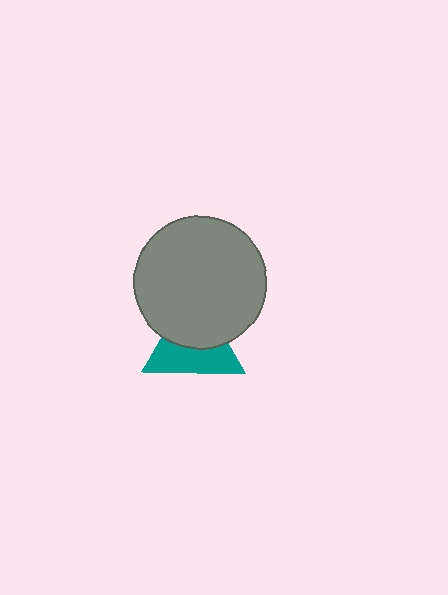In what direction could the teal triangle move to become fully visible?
The teal triangle could move down. That would shift it out from behind the gray circle entirely.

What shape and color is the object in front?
The object in front is a gray circle.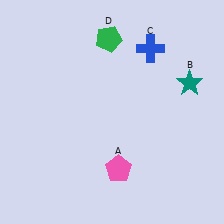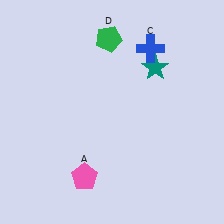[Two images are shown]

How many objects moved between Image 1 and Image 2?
2 objects moved between the two images.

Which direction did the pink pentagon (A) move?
The pink pentagon (A) moved left.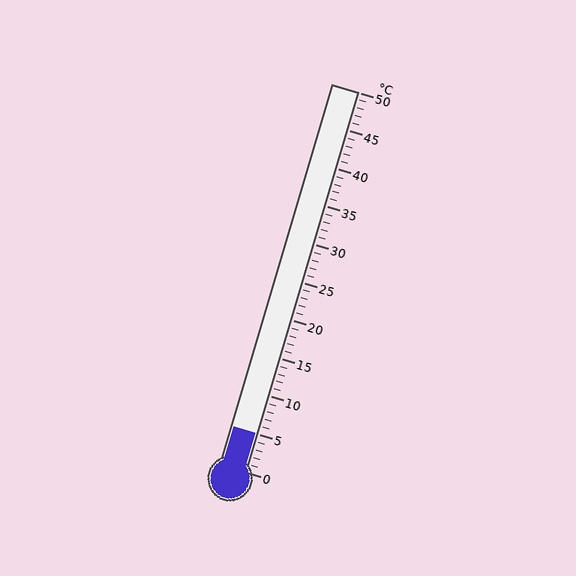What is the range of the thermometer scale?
The thermometer scale ranges from 0°C to 50°C.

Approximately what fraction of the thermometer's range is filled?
The thermometer is filled to approximately 10% of its range.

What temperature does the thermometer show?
The thermometer shows approximately 5°C.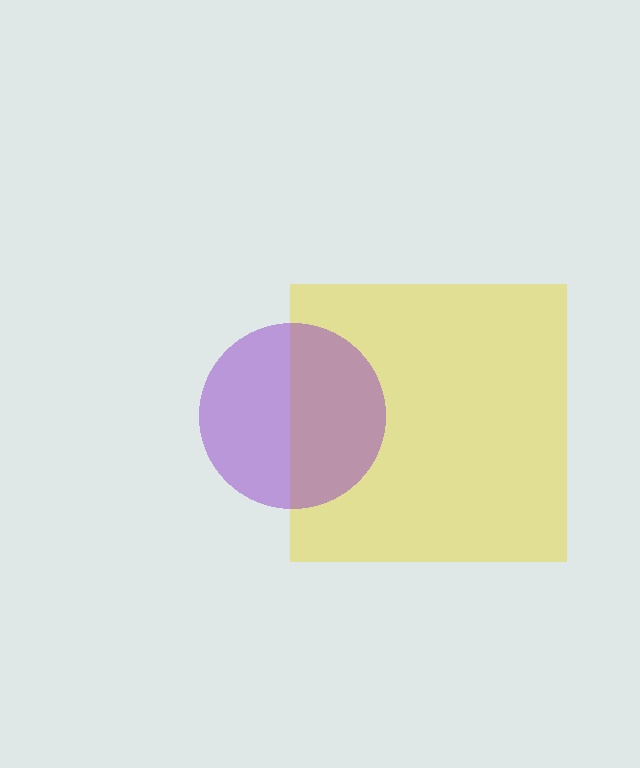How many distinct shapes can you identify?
There are 2 distinct shapes: a yellow square, a purple circle.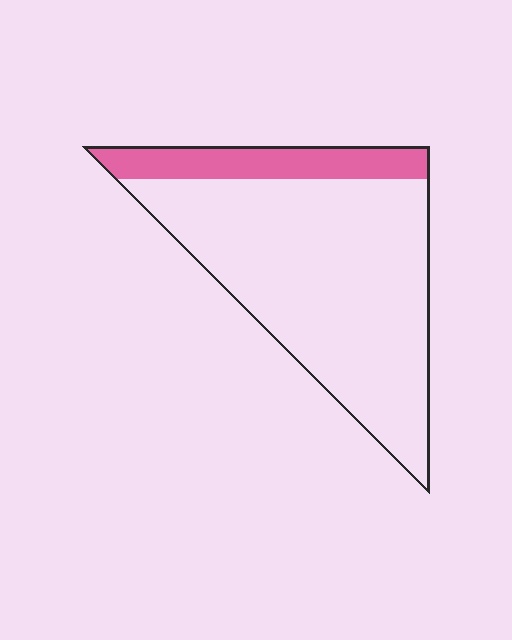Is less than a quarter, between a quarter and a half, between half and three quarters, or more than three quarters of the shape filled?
Less than a quarter.